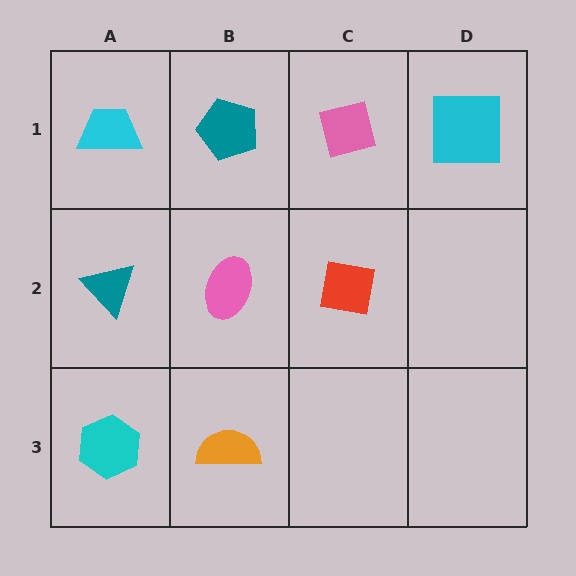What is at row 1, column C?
A pink square.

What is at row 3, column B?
An orange semicircle.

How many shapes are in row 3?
2 shapes.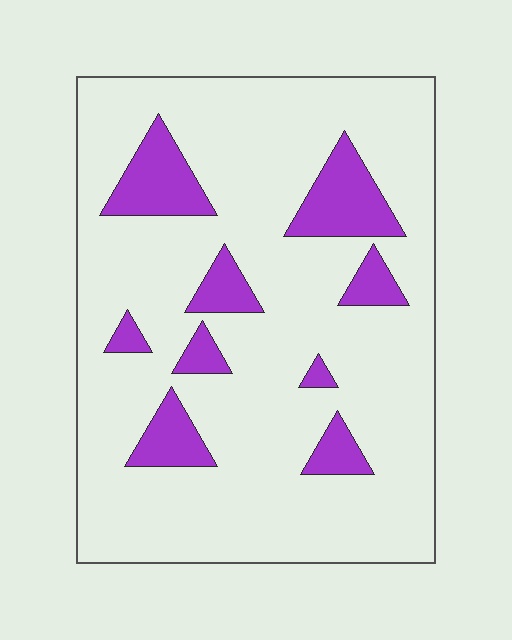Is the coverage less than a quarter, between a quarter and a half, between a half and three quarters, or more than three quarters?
Less than a quarter.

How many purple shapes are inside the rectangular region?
9.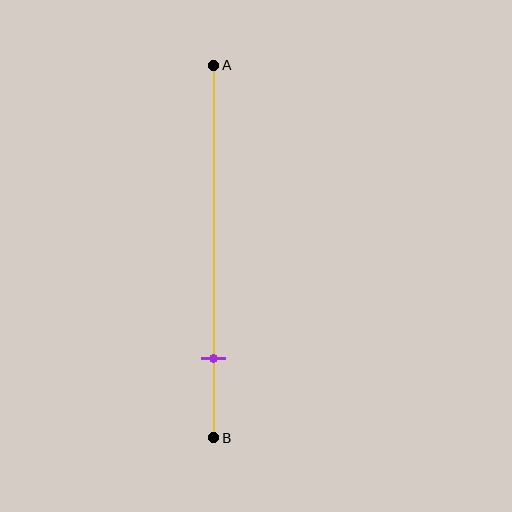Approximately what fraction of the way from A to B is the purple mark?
The purple mark is approximately 80% of the way from A to B.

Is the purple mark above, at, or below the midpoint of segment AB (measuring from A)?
The purple mark is below the midpoint of segment AB.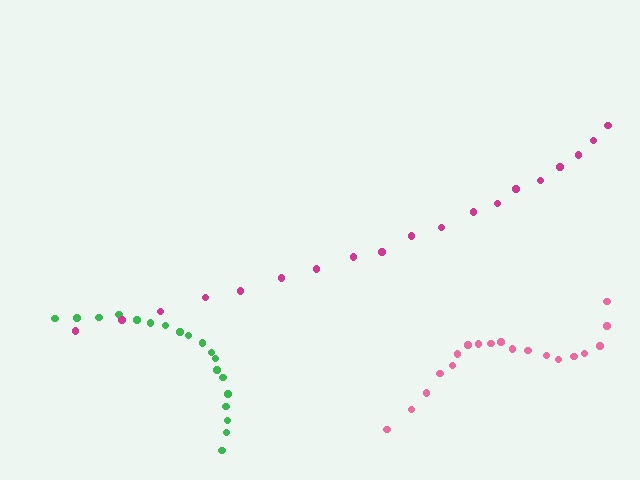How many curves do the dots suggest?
There are 3 distinct paths.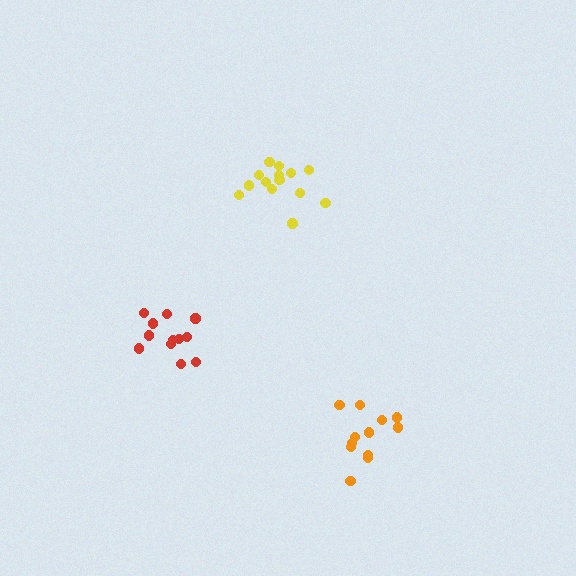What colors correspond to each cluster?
The clusters are colored: red, yellow, orange.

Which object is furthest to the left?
The red cluster is leftmost.